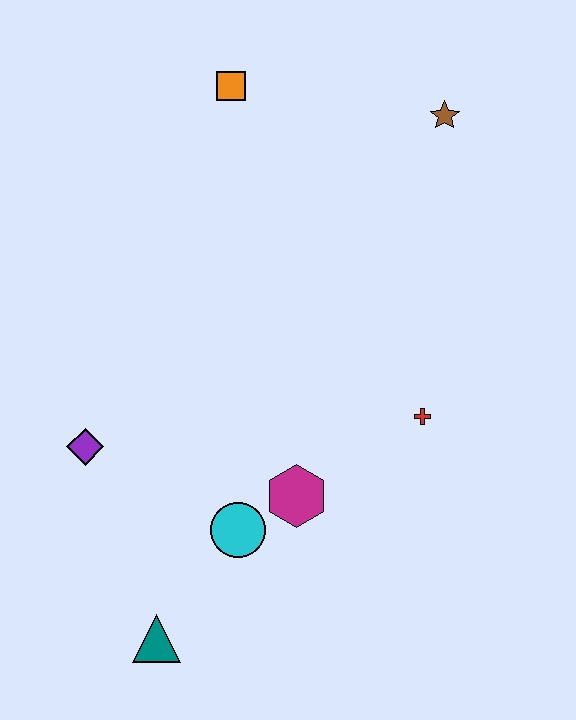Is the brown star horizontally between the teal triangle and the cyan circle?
No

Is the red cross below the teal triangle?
No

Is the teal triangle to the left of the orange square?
Yes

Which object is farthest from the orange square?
The teal triangle is farthest from the orange square.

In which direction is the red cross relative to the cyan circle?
The red cross is to the right of the cyan circle.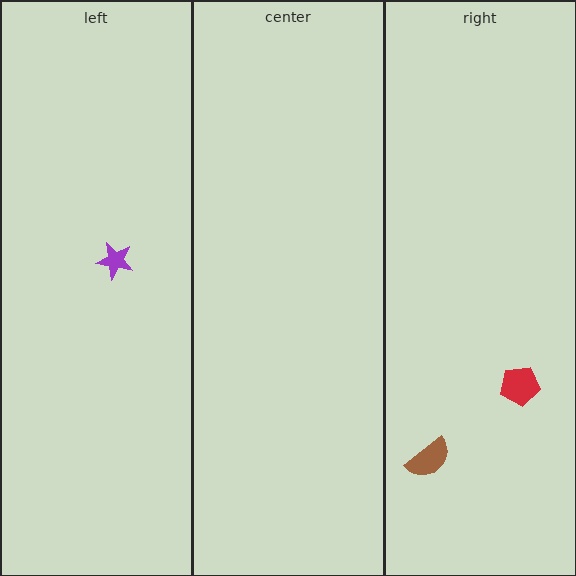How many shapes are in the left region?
1.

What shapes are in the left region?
The purple star.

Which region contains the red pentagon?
The right region.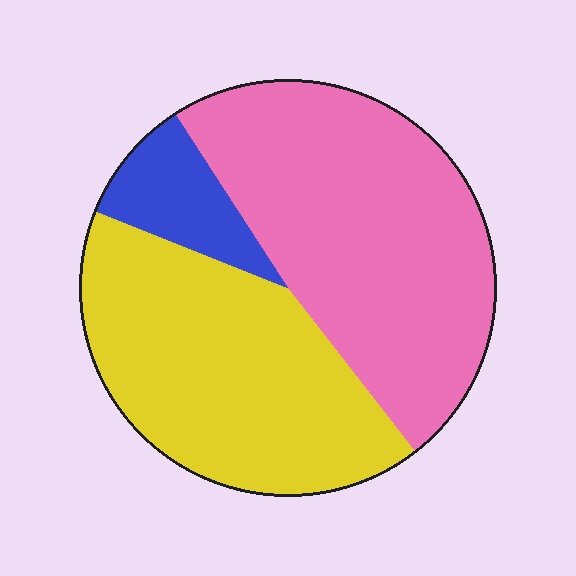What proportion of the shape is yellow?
Yellow takes up between a quarter and a half of the shape.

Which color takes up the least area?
Blue, at roughly 10%.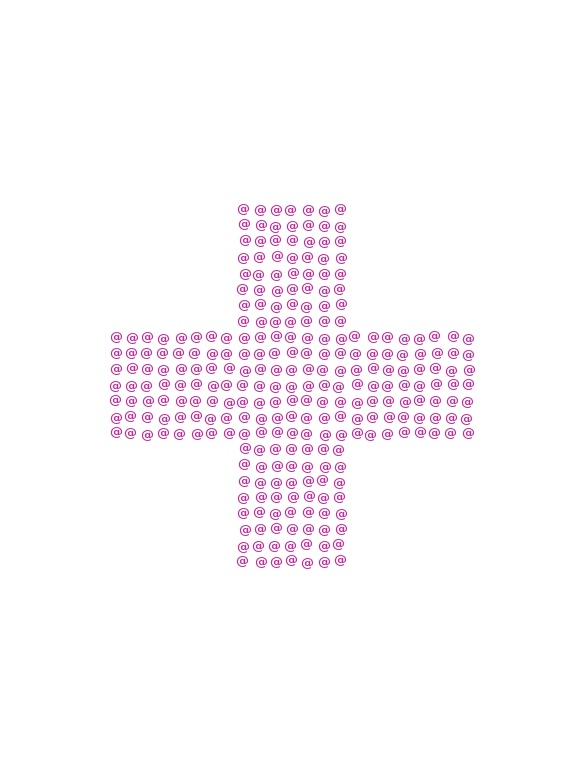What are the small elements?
The small elements are at signs.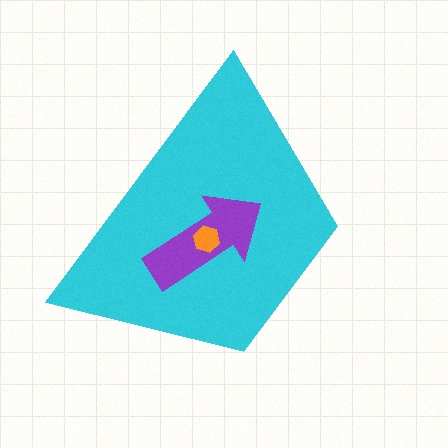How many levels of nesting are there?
3.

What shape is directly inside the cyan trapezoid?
The purple arrow.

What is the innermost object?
The orange hexagon.